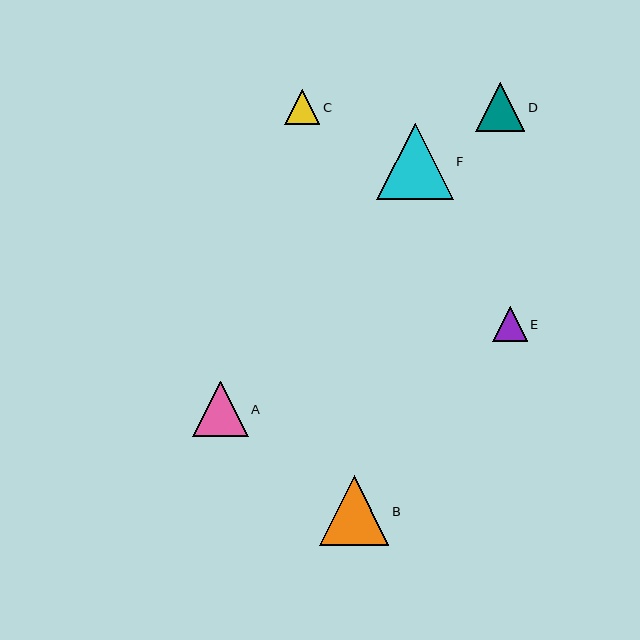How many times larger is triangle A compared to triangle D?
Triangle A is approximately 1.1 times the size of triangle D.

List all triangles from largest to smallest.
From largest to smallest: F, B, A, D, C, E.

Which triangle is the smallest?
Triangle E is the smallest with a size of approximately 35 pixels.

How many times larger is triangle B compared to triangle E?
Triangle B is approximately 2.0 times the size of triangle E.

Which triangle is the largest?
Triangle F is the largest with a size of approximately 77 pixels.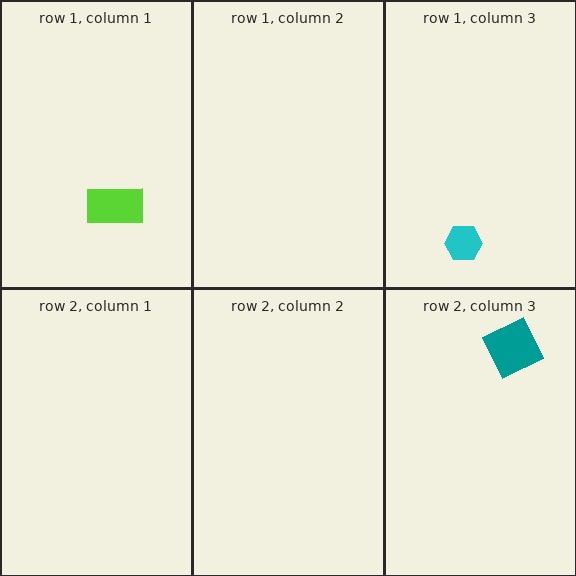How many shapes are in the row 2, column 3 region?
1.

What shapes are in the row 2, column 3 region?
The teal square.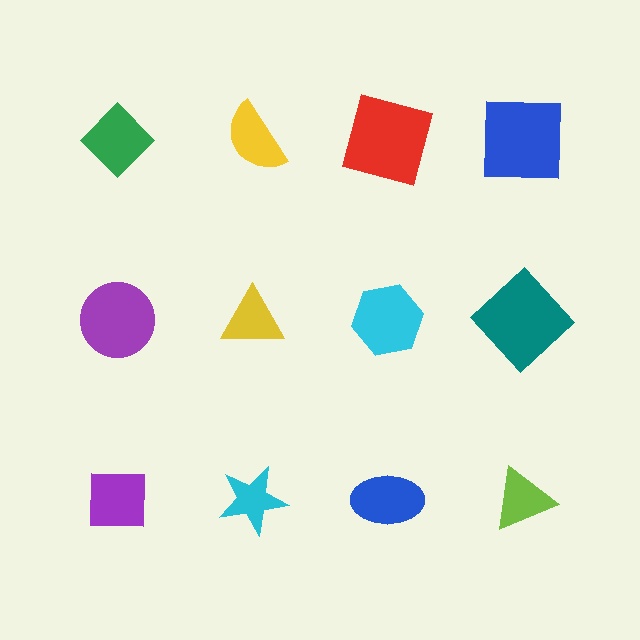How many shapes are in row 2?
4 shapes.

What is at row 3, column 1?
A purple square.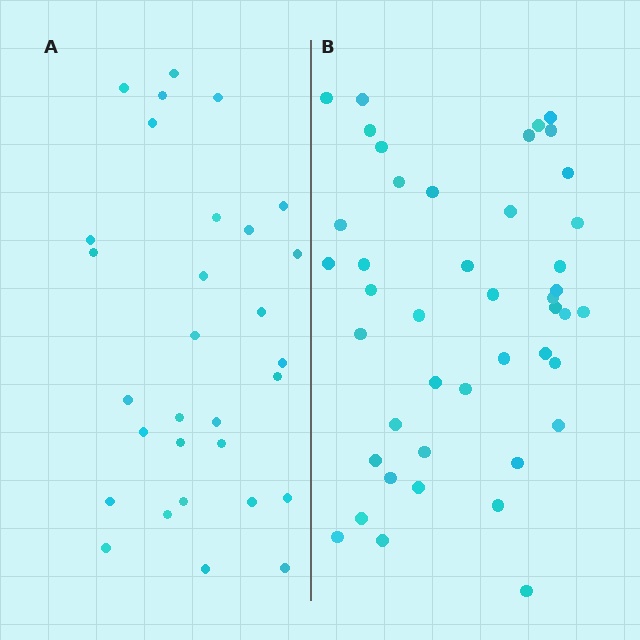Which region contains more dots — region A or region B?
Region B (the right region) has more dots.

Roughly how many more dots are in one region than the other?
Region B has approximately 15 more dots than region A.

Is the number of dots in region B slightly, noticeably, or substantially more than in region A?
Region B has substantially more. The ratio is roughly 1.5 to 1.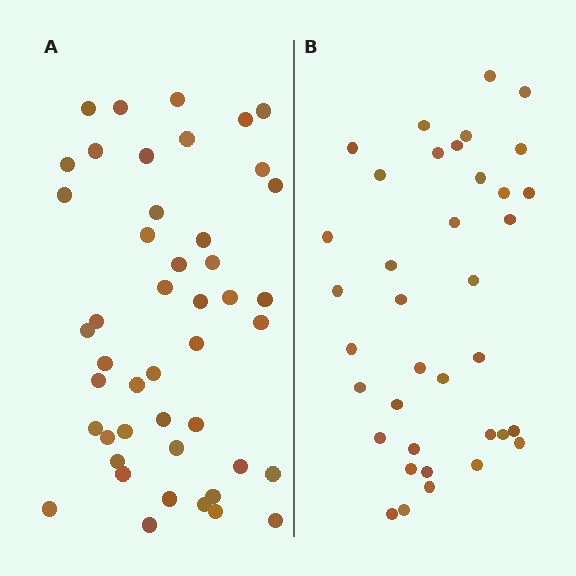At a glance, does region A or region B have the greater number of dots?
Region A (the left region) has more dots.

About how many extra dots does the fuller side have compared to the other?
Region A has roughly 8 or so more dots than region B.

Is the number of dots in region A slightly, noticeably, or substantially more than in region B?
Region A has only slightly more — the two regions are fairly close. The ratio is roughly 1.2 to 1.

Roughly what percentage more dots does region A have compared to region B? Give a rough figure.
About 25% more.